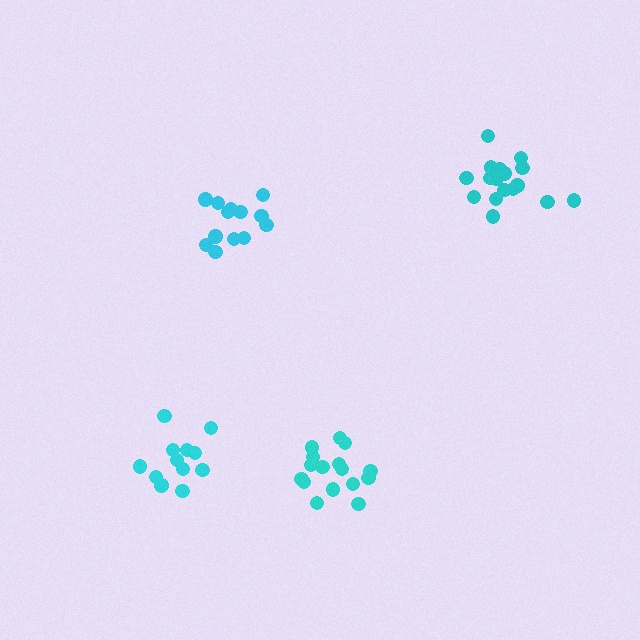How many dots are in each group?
Group 1: 16 dots, Group 2: 18 dots, Group 3: 13 dots, Group 4: 12 dots (59 total).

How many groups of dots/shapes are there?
There are 4 groups.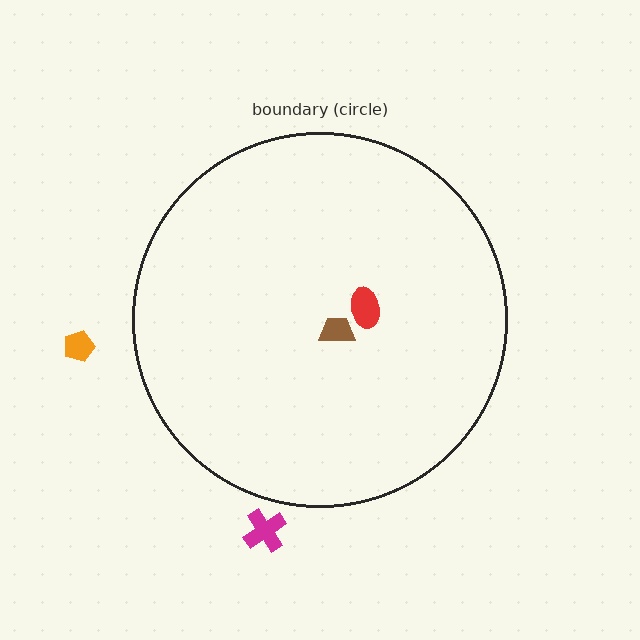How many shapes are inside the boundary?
2 inside, 2 outside.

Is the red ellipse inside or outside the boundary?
Inside.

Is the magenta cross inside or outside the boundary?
Outside.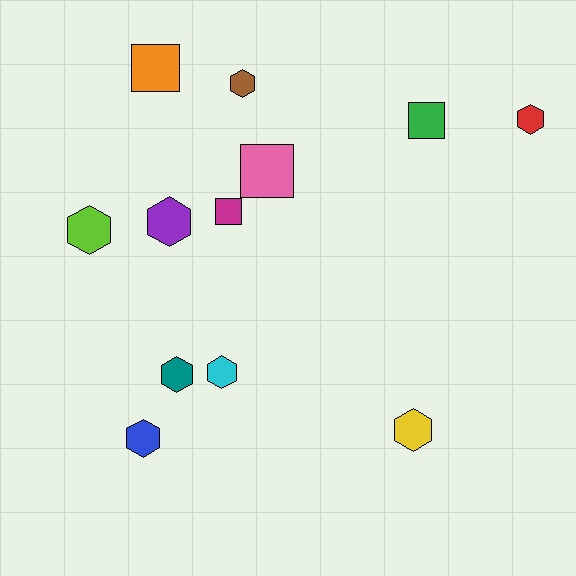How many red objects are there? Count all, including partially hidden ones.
There is 1 red object.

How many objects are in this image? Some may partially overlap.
There are 12 objects.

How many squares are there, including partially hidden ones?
There are 4 squares.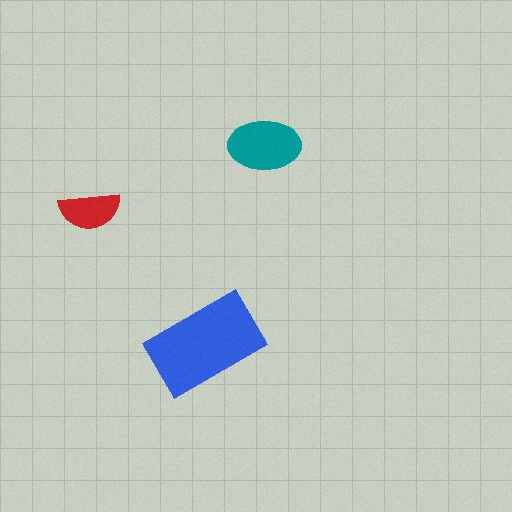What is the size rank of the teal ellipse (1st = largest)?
2nd.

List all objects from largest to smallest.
The blue rectangle, the teal ellipse, the red semicircle.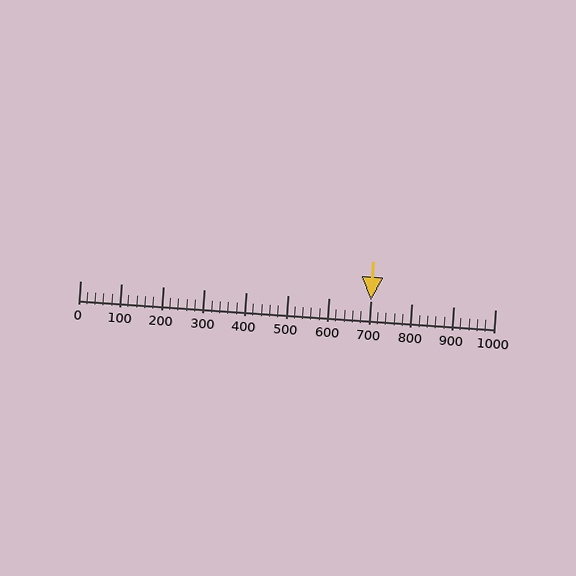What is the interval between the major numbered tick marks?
The major tick marks are spaced 100 units apart.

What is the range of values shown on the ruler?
The ruler shows values from 0 to 1000.